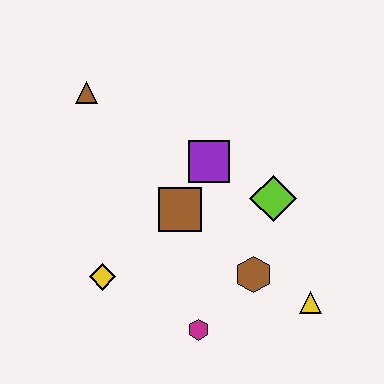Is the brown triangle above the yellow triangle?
Yes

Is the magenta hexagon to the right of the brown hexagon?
No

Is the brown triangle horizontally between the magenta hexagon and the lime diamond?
No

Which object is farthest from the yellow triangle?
The brown triangle is farthest from the yellow triangle.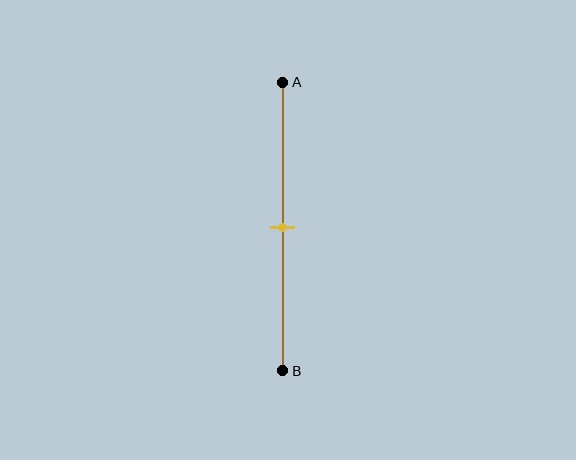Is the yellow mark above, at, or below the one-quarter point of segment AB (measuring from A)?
The yellow mark is below the one-quarter point of segment AB.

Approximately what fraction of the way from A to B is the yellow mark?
The yellow mark is approximately 50% of the way from A to B.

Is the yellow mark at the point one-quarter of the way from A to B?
No, the mark is at about 50% from A, not at the 25% one-quarter point.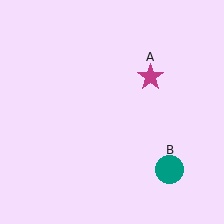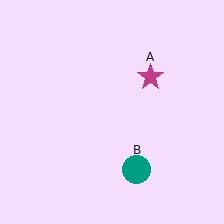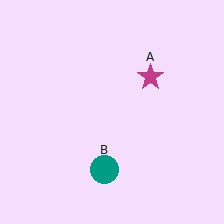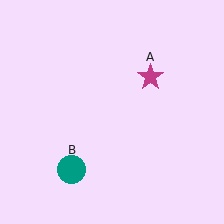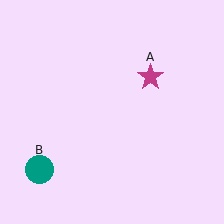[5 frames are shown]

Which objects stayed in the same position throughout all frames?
Magenta star (object A) remained stationary.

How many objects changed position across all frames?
1 object changed position: teal circle (object B).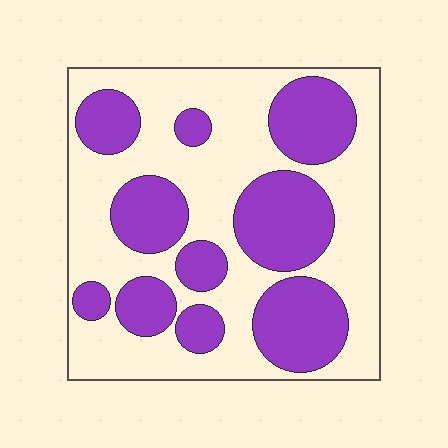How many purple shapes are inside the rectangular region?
10.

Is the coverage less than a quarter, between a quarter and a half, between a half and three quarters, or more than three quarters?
Between a quarter and a half.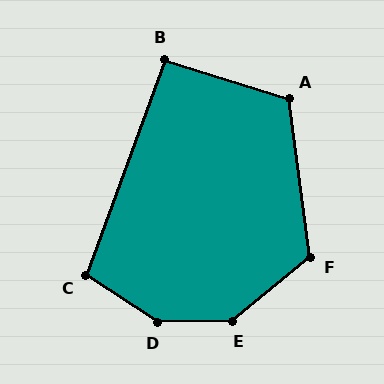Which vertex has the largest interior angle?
D, at approximately 145 degrees.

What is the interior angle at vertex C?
Approximately 103 degrees (obtuse).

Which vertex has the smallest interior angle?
B, at approximately 93 degrees.